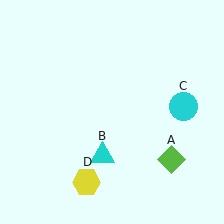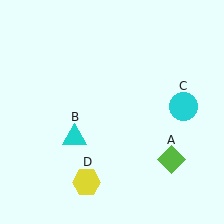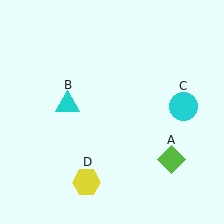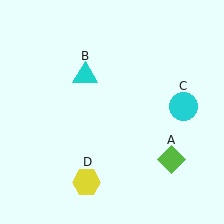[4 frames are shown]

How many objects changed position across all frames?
1 object changed position: cyan triangle (object B).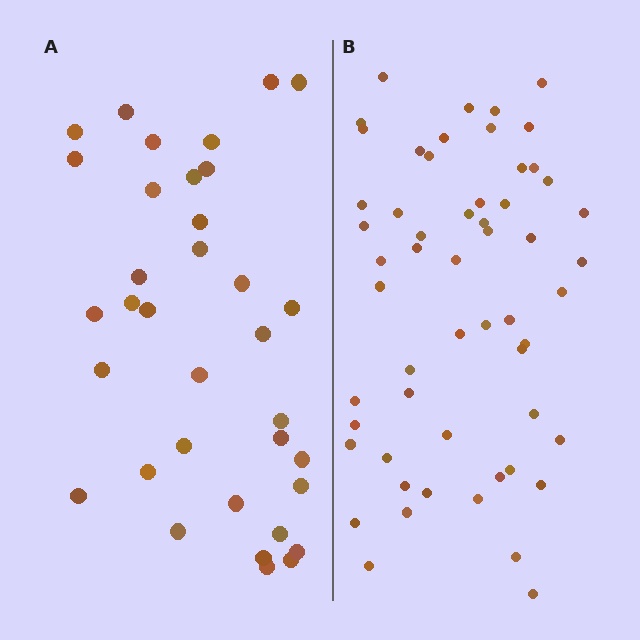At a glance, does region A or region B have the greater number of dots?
Region B (the right region) has more dots.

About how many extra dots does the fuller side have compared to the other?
Region B has approximately 20 more dots than region A.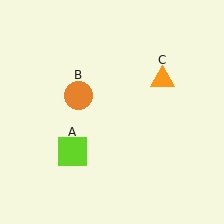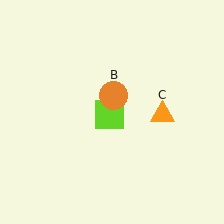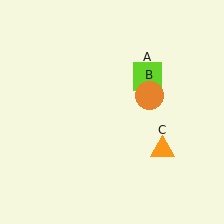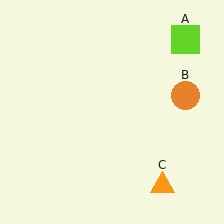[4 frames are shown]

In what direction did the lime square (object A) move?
The lime square (object A) moved up and to the right.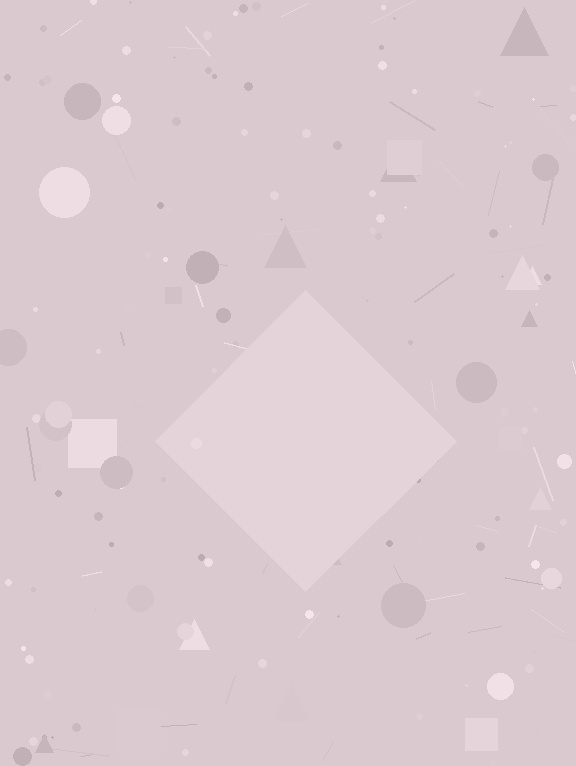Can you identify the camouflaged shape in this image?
The camouflaged shape is a diamond.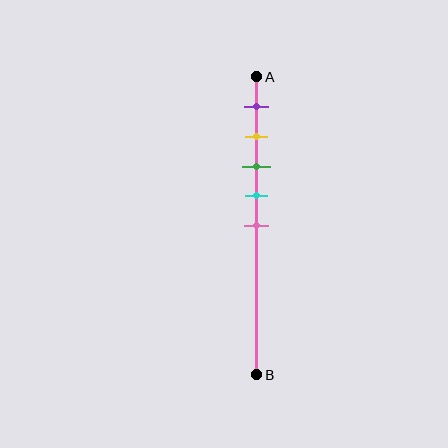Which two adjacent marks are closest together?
The yellow and green marks are the closest adjacent pair.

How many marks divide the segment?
There are 5 marks dividing the segment.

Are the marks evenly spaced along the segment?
Yes, the marks are approximately evenly spaced.